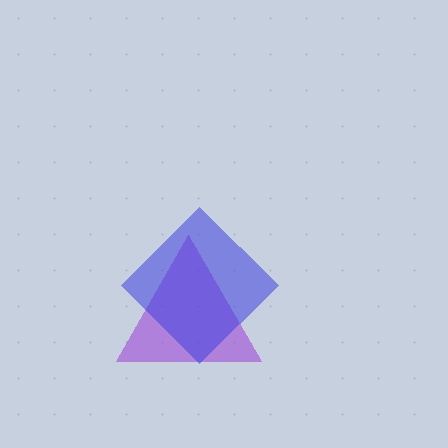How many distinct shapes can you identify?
There are 2 distinct shapes: a purple triangle, a blue diamond.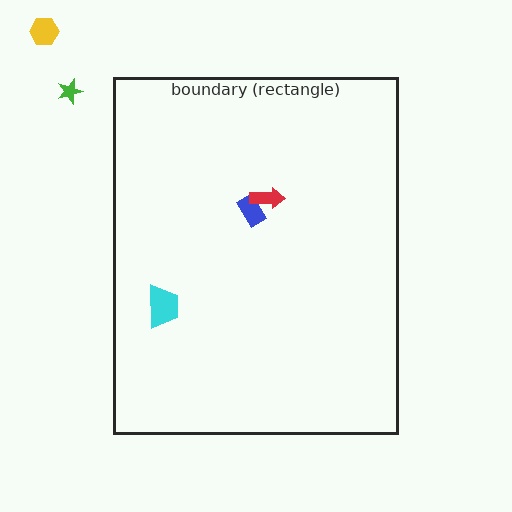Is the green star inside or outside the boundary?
Outside.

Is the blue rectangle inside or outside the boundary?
Inside.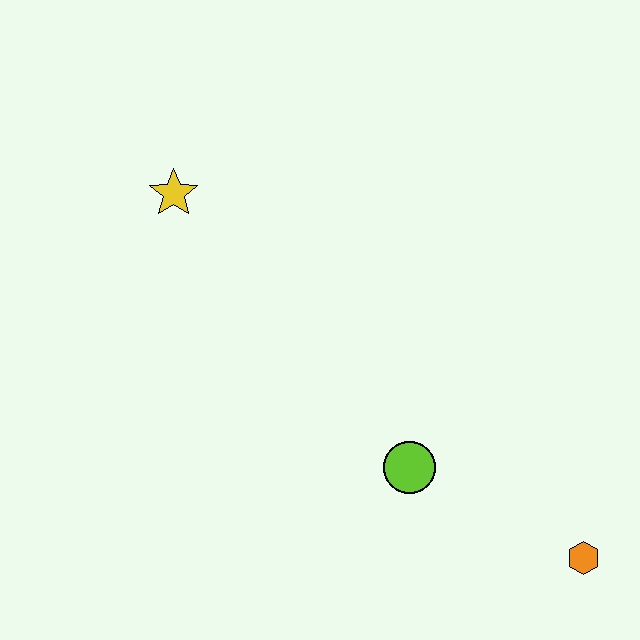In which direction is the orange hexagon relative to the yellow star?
The orange hexagon is to the right of the yellow star.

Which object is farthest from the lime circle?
The yellow star is farthest from the lime circle.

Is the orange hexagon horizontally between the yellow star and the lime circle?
No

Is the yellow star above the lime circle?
Yes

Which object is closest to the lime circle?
The orange hexagon is closest to the lime circle.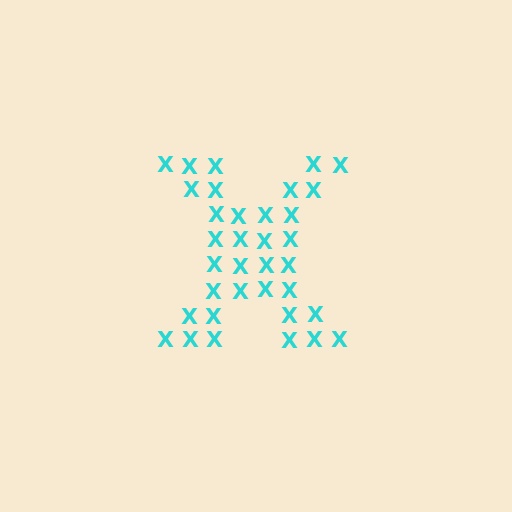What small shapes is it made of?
It is made of small letter X's.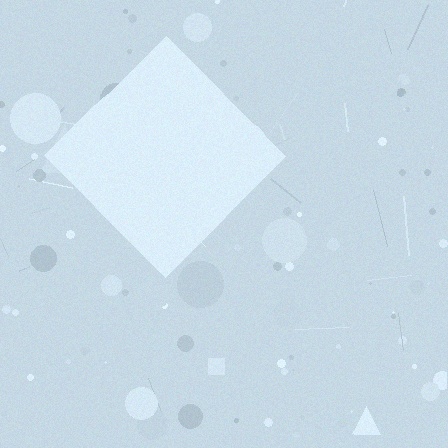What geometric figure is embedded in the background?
A diamond is embedded in the background.